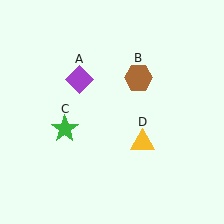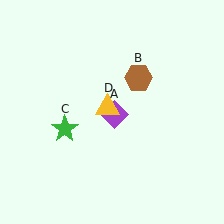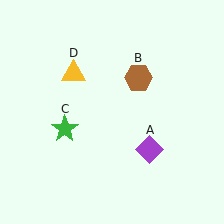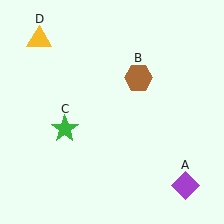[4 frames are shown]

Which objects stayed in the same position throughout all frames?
Brown hexagon (object B) and green star (object C) remained stationary.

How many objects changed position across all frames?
2 objects changed position: purple diamond (object A), yellow triangle (object D).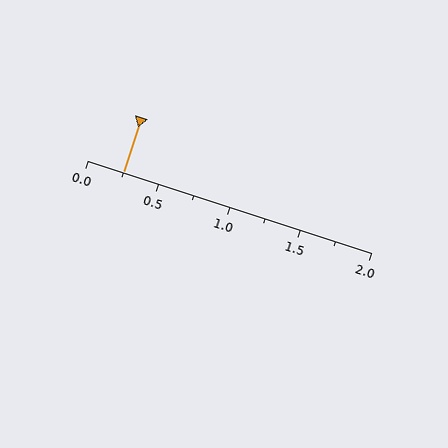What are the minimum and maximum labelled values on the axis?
The axis runs from 0.0 to 2.0.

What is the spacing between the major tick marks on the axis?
The major ticks are spaced 0.5 apart.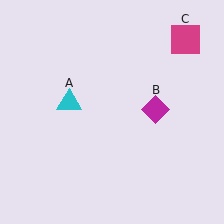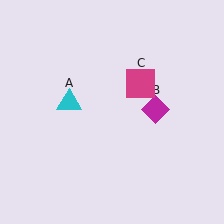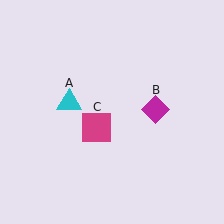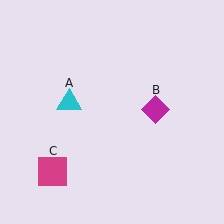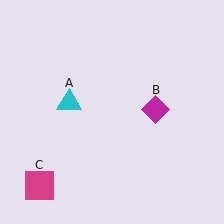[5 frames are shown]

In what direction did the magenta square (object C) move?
The magenta square (object C) moved down and to the left.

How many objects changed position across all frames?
1 object changed position: magenta square (object C).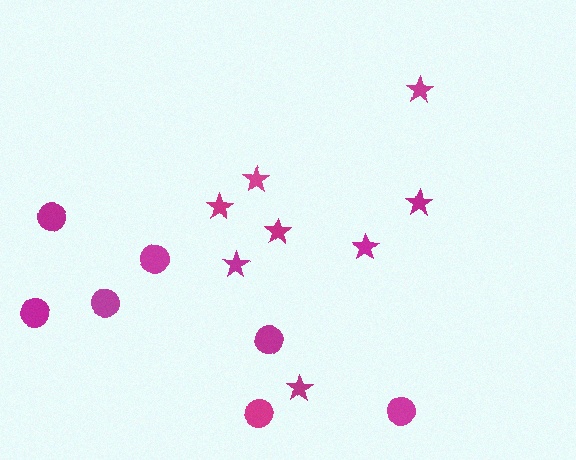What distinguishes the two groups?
There are 2 groups: one group of stars (8) and one group of circles (7).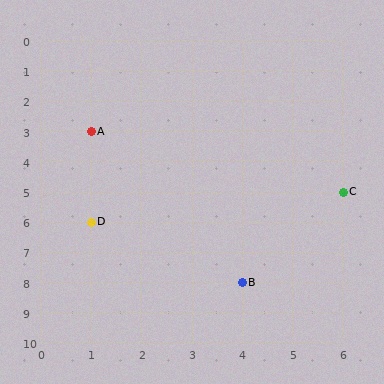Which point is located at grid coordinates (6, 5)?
Point C is at (6, 5).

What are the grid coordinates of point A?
Point A is at grid coordinates (1, 3).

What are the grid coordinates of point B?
Point B is at grid coordinates (4, 8).